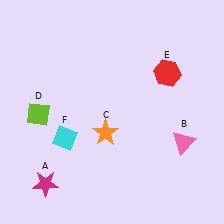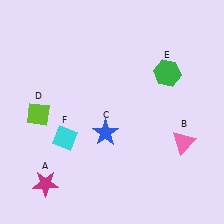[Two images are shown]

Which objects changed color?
C changed from orange to blue. E changed from red to green.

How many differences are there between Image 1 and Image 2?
There are 2 differences between the two images.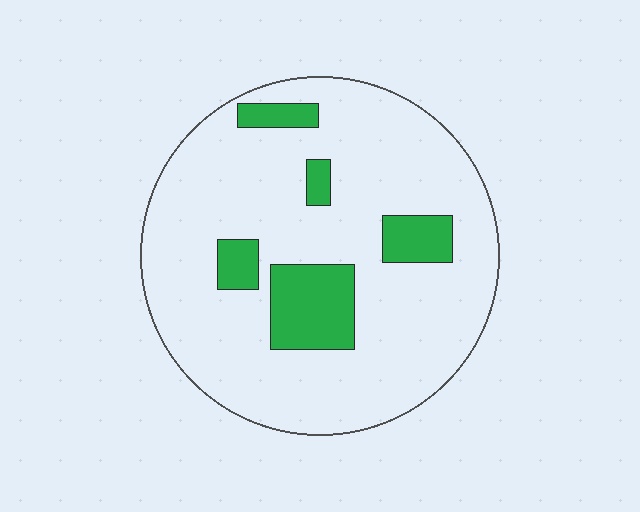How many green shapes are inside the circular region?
5.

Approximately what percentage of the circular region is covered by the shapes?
Approximately 15%.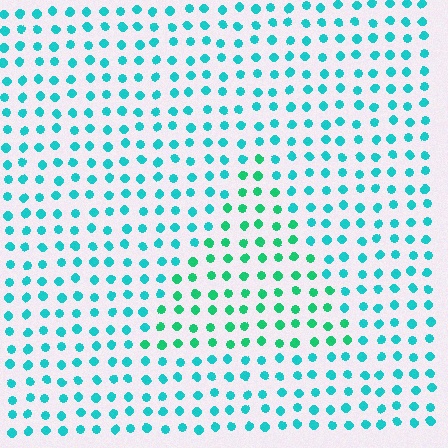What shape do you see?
I see a triangle.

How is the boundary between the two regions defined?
The boundary is defined purely by a slight shift in hue (about 29 degrees). Spacing, size, and orientation are identical on both sides.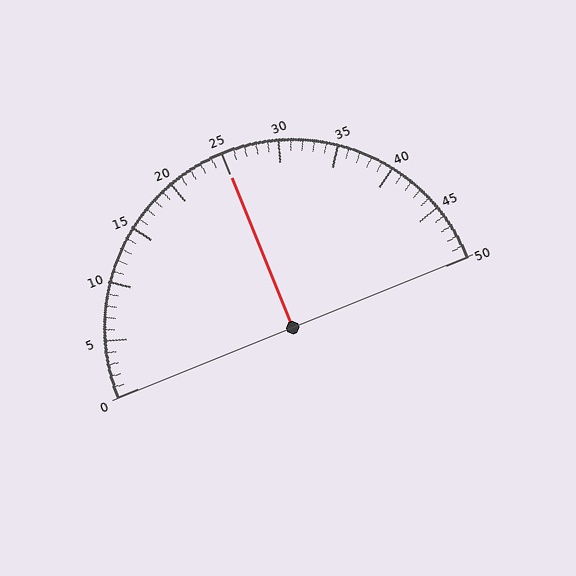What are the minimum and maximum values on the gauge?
The gauge ranges from 0 to 50.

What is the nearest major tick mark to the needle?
The nearest major tick mark is 25.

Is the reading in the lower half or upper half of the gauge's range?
The reading is in the upper half of the range (0 to 50).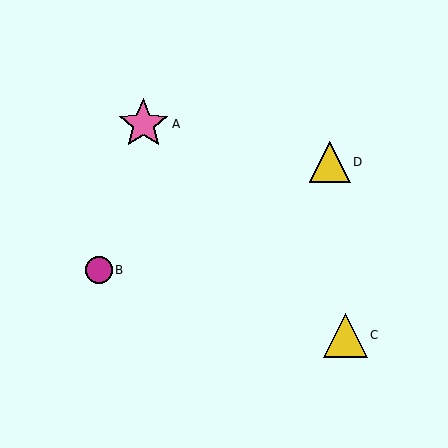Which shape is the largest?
The pink star (labeled A) is the largest.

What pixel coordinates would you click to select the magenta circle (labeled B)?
Click at (99, 270) to select the magenta circle B.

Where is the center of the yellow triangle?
The center of the yellow triangle is at (330, 162).